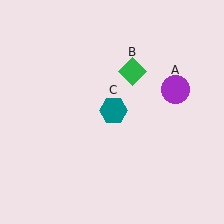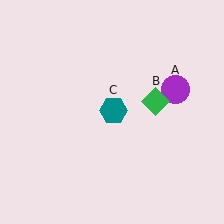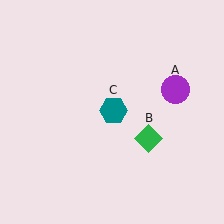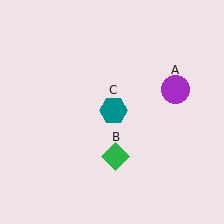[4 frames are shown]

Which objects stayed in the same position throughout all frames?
Purple circle (object A) and teal hexagon (object C) remained stationary.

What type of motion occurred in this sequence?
The green diamond (object B) rotated clockwise around the center of the scene.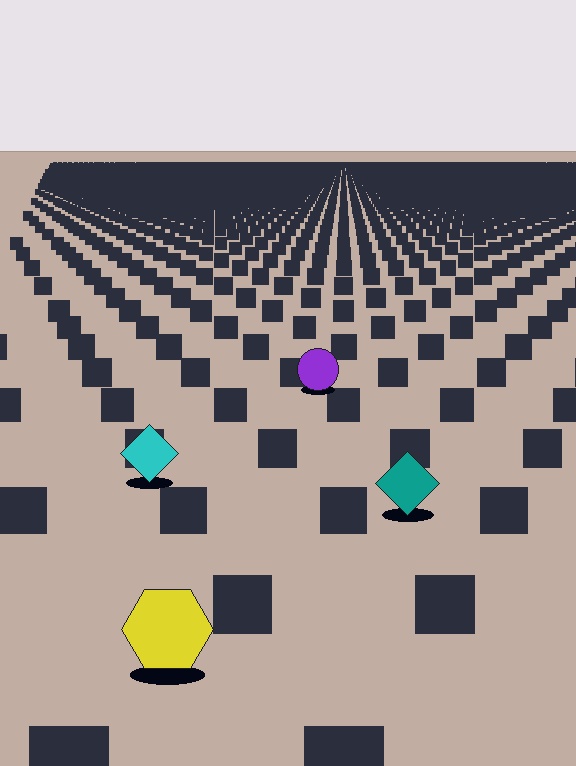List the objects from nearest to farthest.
From nearest to farthest: the yellow hexagon, the teal diamond, the cyan diamond, the purple circle.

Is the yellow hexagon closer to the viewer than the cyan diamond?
Yes. The yellow hexagon is closer — you can tell from the texture gradient: the ground texture is coarser near it.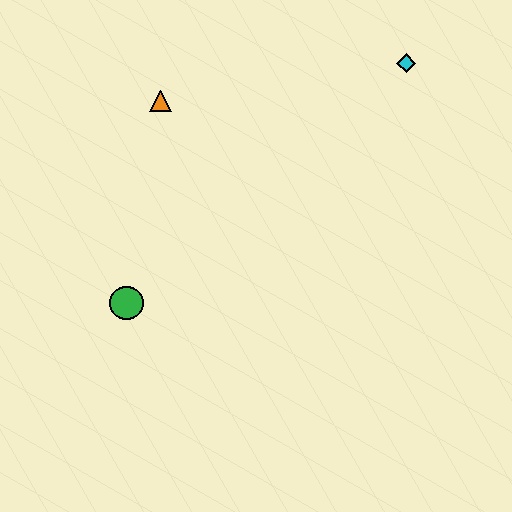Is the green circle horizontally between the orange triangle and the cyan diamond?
No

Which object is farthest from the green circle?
The cyan diamond is farthest from the green circle.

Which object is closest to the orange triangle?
The green circle is closest to the orange triangle.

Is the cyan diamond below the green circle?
No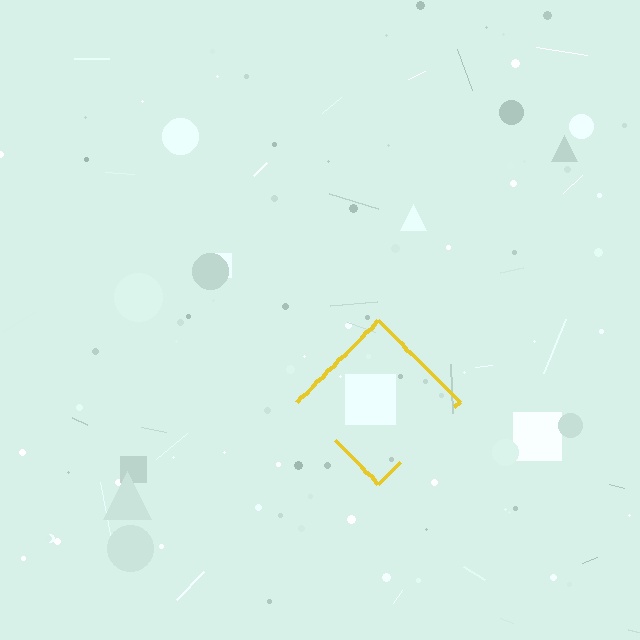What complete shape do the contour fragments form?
The contour fragments form a diamond.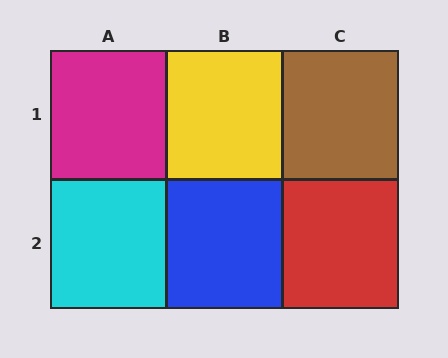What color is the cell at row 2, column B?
Blue.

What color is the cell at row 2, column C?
Red.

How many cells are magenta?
1 cell is magenta.